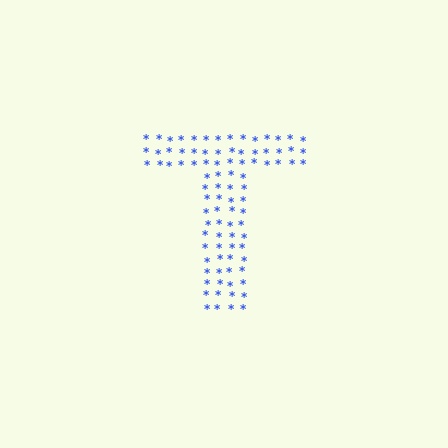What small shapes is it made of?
It is made of small asterisks.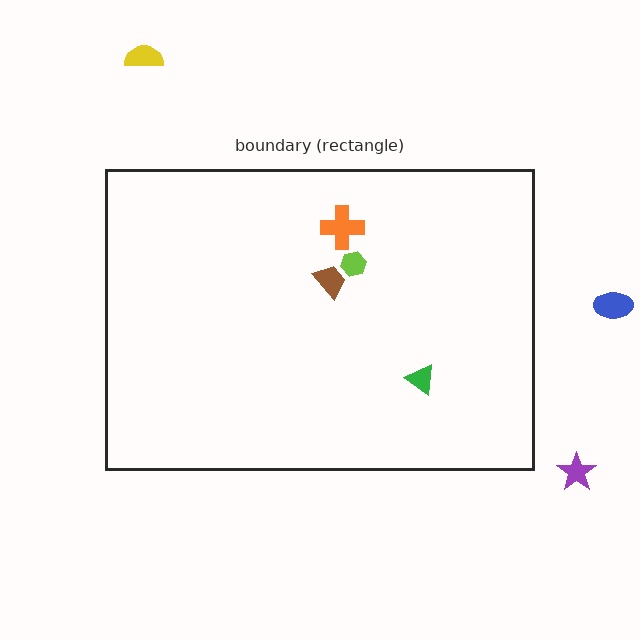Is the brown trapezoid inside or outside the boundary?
Inside.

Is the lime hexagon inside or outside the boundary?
Inside.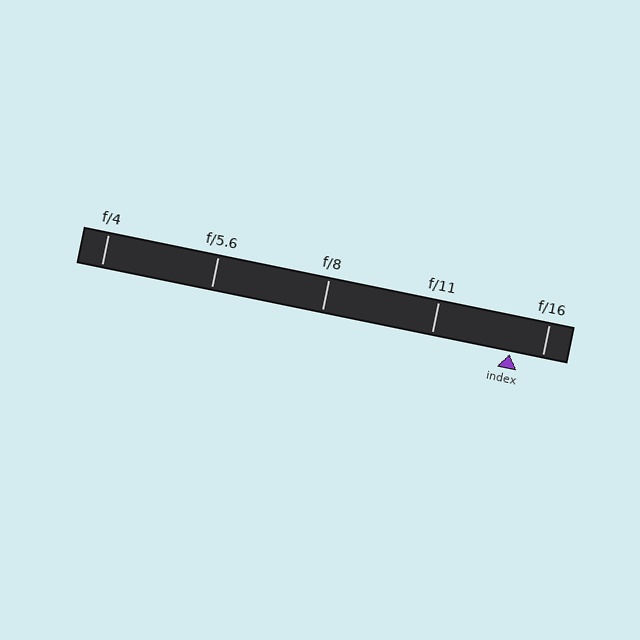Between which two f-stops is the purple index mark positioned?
The index mark is between f/11 and f/16.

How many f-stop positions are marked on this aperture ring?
There are 5 f-stop positions marked.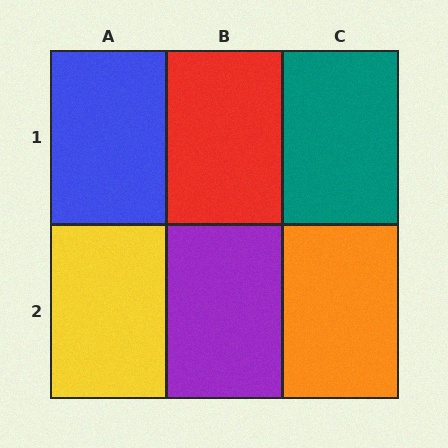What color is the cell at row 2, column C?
Orange.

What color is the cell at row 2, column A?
Yellow.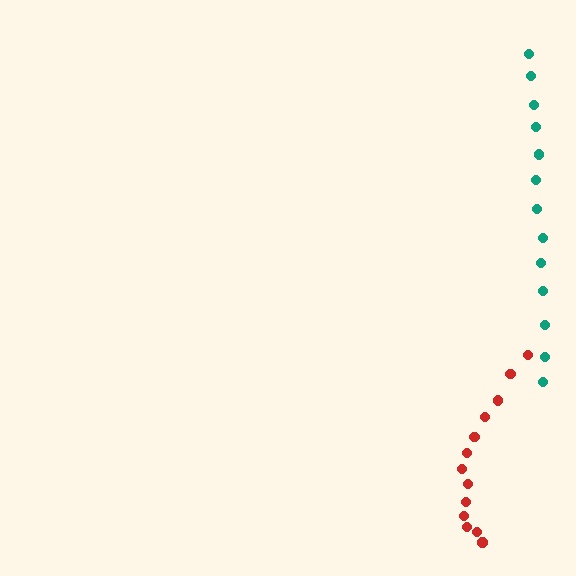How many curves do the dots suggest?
There are 2 distinct paths.